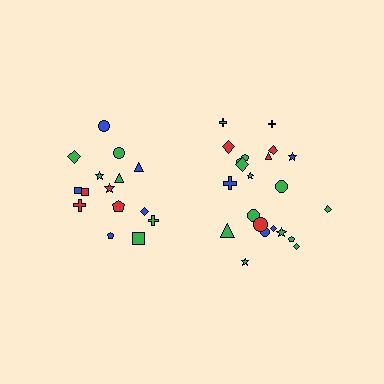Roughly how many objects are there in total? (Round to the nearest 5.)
Roughly 35 objects in total.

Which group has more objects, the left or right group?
The right group.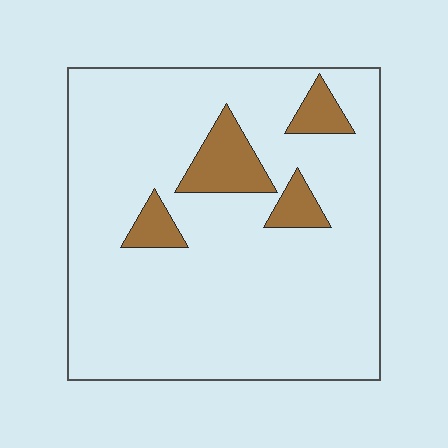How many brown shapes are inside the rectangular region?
4.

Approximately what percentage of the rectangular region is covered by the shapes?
Approximately 10%.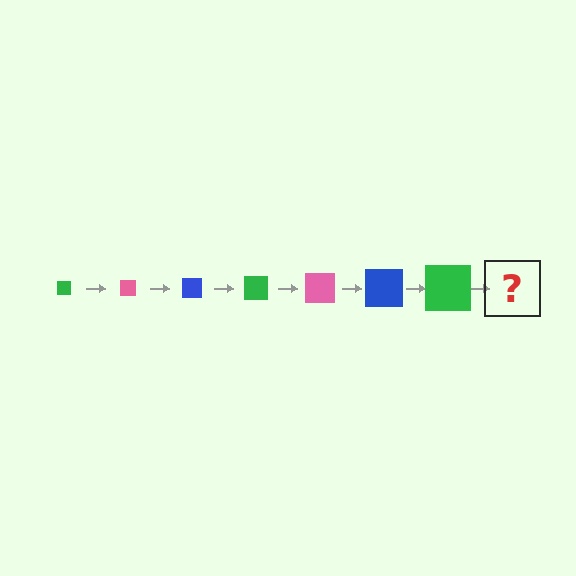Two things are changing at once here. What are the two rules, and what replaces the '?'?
The two rules are that the square grows larger each step and the color cycles through green, pink, and blue. The '?' should be a pink square, larger than the previous one.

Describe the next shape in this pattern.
It should be a pink square, larger than the previous one.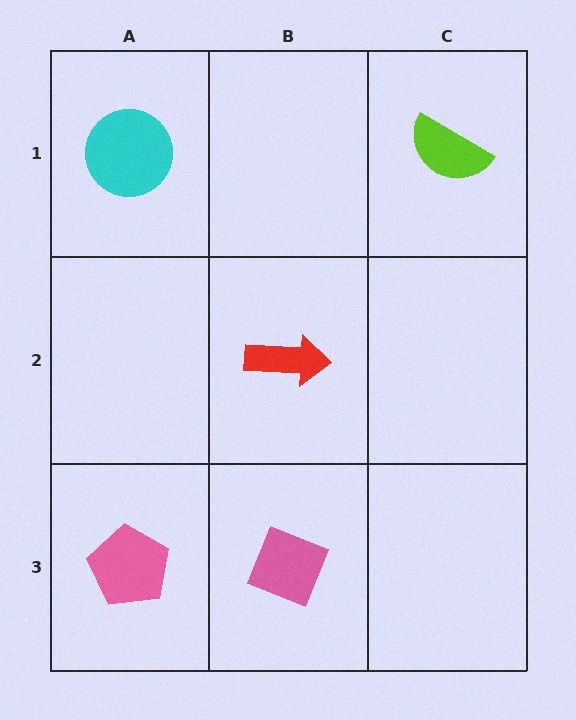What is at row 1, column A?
A cyan circle.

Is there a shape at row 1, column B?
No, that cell is empty.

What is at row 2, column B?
A red arrow.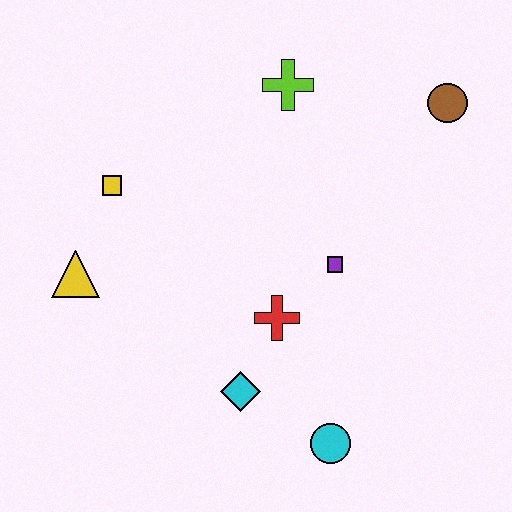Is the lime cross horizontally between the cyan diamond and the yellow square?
No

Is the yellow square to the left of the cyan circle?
Yes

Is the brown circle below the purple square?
No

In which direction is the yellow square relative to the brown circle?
The yellow square is to the left of the brown circle.